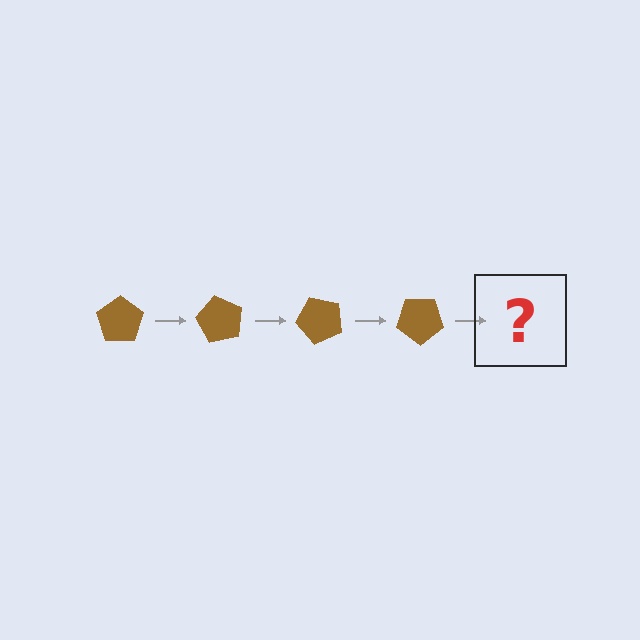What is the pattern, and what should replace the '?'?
The pattern is that the pentagon rotates 60 degrees each step. The '?' should be a brown pentagon rotated 240 degrees.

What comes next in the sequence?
The next element should be a brown pentagon rotated 240 degrees.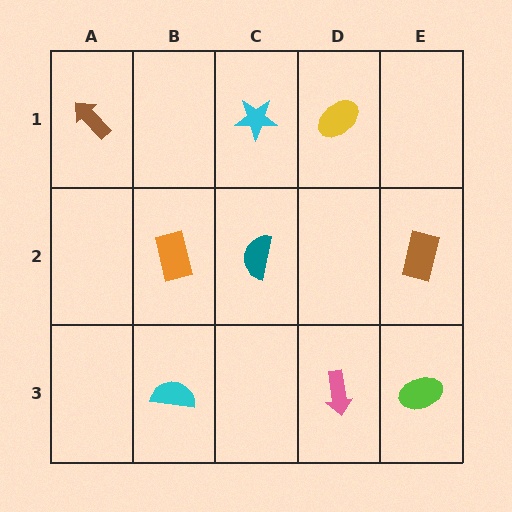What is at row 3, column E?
A lime ellipse.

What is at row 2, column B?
An orange rectangle.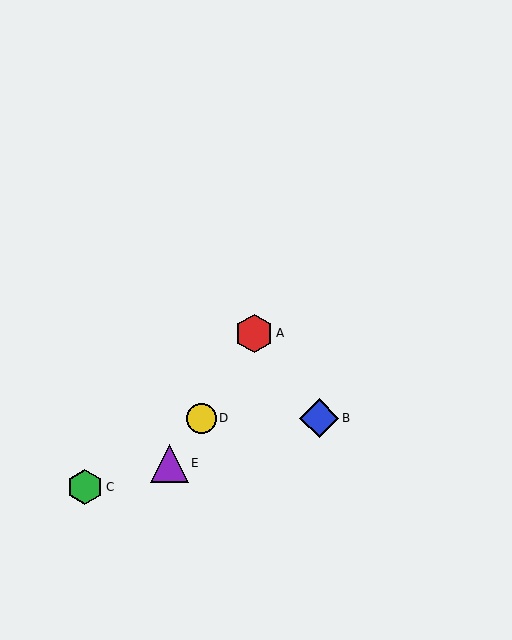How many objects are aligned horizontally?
2 objects (B, D) are aligned horizontally.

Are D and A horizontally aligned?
No, D is at y≈418 and A is at y≈333.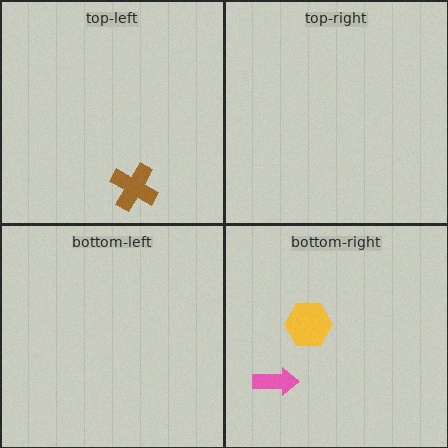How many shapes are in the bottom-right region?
2.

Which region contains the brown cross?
The top-left region.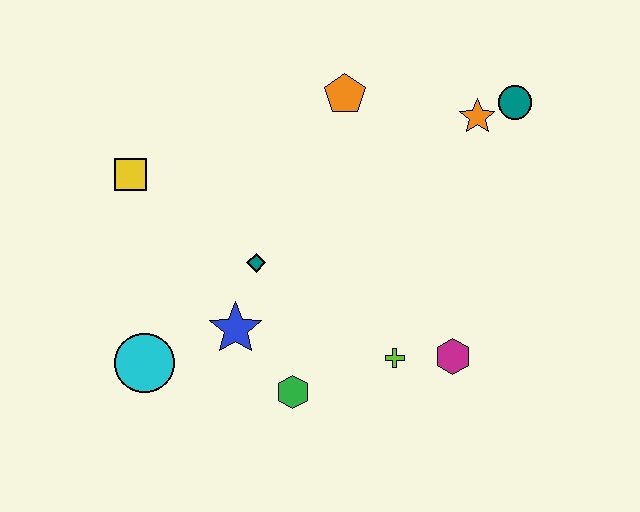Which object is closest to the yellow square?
The teal diamond is closest to the yellow square.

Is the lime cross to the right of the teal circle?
No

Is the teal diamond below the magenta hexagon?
No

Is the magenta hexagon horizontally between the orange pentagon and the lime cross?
No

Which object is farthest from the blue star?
The teal circle is farthest from the blue star.